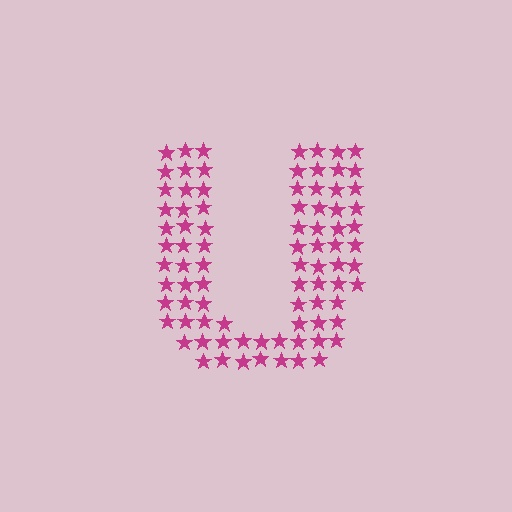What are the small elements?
The small elements are stars.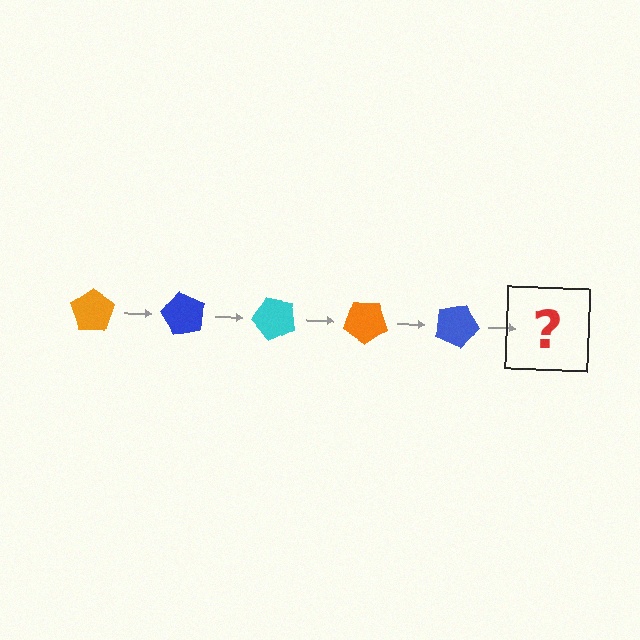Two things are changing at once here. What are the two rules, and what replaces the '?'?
The two rules are that it rotates 60 degrees each step and the color cycles through orange, blue, and cyan. The '?' should be a cyan pentagon, rotated 300 degrees from the start.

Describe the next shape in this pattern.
It should be a cyan pentagon, rotated 300 degrees from the start.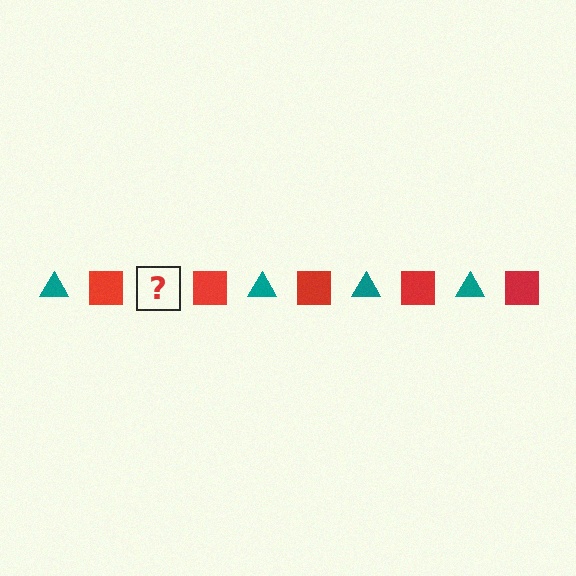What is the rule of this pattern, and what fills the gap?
The rule is that the pattern alternates between teal triangle and red square. The gap should be filled with a teal triangle.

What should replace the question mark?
The question mark should be replaced with a teal triangle.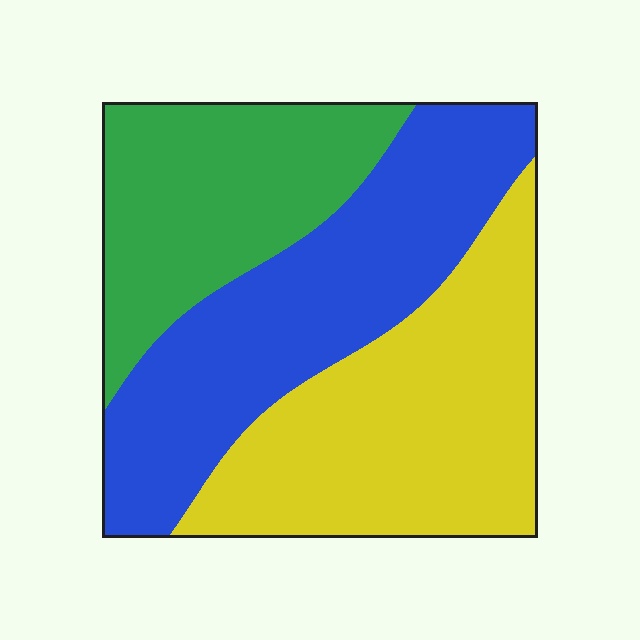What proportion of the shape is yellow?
Yellow takes up between a third and a half of the shape.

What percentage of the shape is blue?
Blue takes up about three eighths (3/8) of the shape.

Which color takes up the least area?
Green, at roughly 25%.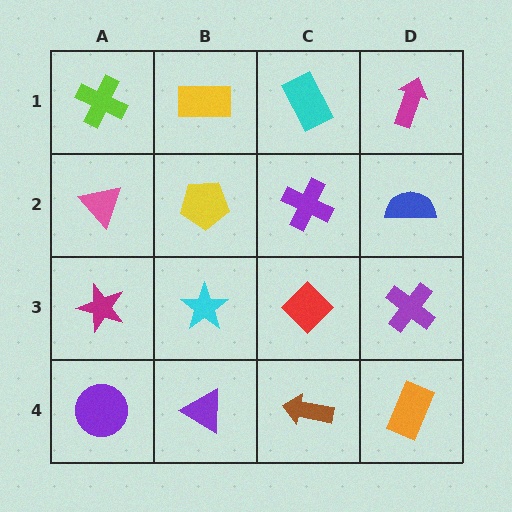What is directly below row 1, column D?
A blue semicircle.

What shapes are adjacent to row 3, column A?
A pink triangle (row 2, column A), a purple circle (row 4, column A), a cyan star (row 3, column B).